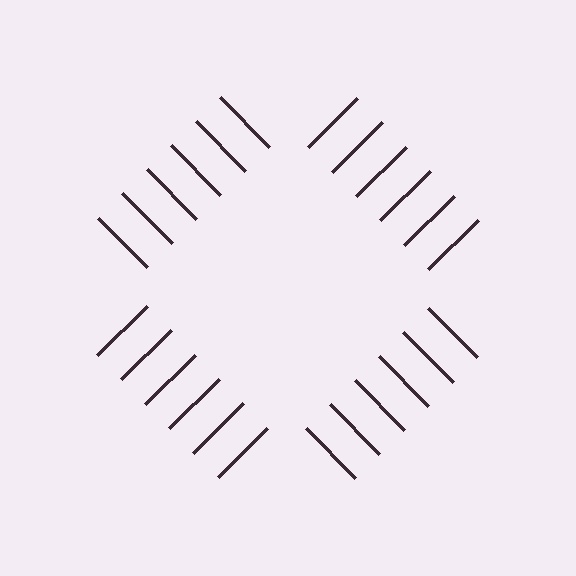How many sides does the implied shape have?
4 sides — the line-ends trace a square.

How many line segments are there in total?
24 — 6 along each of the 4 edges.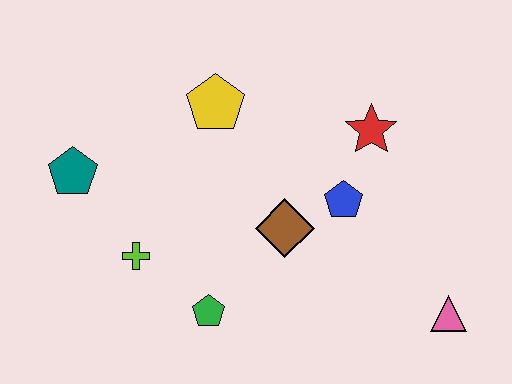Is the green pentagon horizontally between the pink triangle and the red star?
No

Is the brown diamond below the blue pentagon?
Yes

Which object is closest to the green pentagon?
The lime cross is closest to the green pentagon.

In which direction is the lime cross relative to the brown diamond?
The lime cross is to the left of the brown diamond.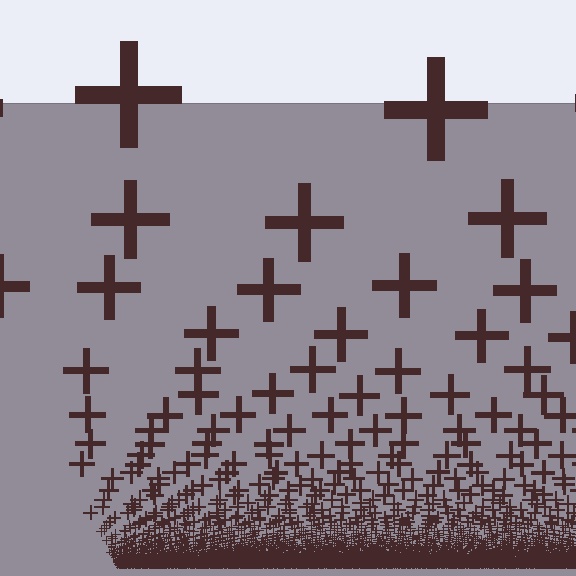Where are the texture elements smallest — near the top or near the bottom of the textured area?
Near the bottom.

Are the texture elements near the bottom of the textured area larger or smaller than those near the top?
Smaller. The gradient is inverted — elements near the bottom are smaller and denser.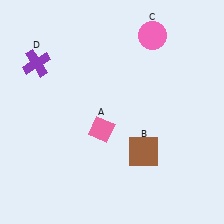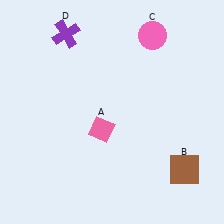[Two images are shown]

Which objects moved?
The objects that moved are: the brown square (B), the purple cross (D).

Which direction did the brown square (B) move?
The brown square (B) moved right.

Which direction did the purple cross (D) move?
The purple cross (D) moved right.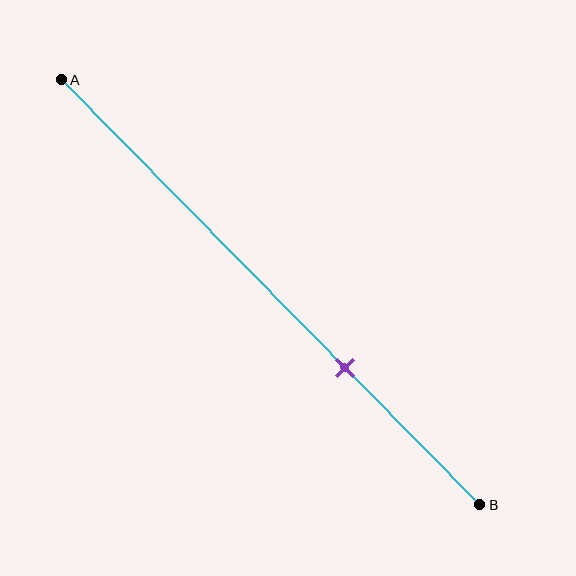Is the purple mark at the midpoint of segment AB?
No, the mark is at about 70% from A, not at the 50% midpoint.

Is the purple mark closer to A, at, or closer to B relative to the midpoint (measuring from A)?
The purple mark is closer to point B than the midpoint of segment AB.